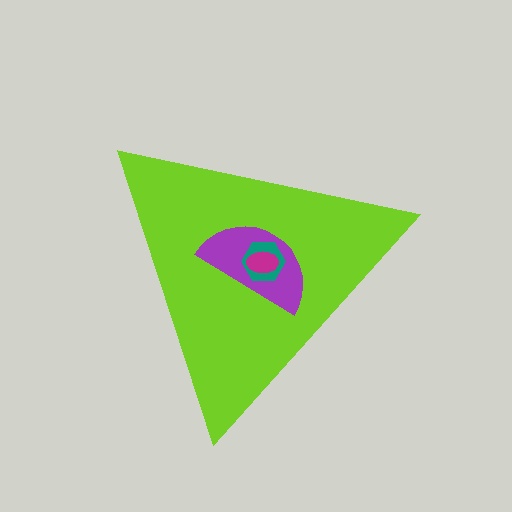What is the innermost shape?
The magenta ellipse.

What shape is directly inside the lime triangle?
The purple semicircle.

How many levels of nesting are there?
4.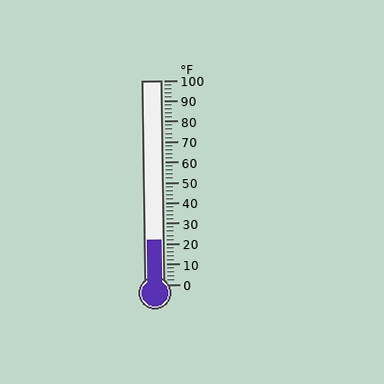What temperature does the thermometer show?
The thermometer shows approximately 22°F.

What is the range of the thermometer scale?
The thermometer scale ranges from 0°F to 100°F.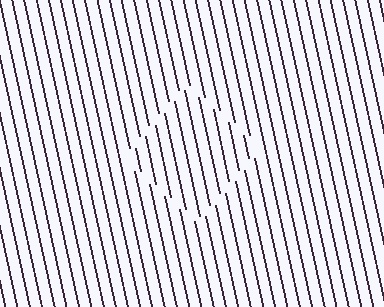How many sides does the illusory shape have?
4 sides — the line-ends trace a square.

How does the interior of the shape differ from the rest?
The interior of the shape contains the same grating, shifted by half a period — the contour is defined by the phase discontinuity where line-ends from the inner and outer gratings abut.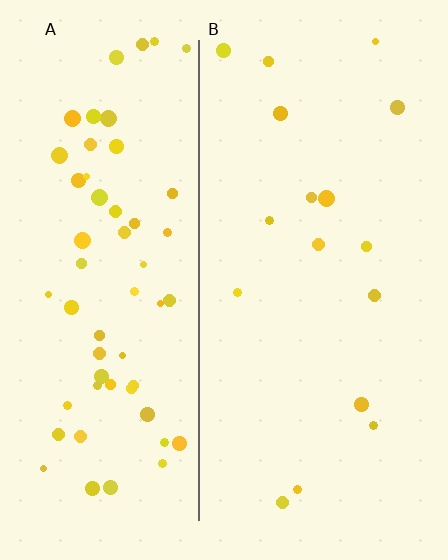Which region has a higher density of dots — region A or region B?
A (the left).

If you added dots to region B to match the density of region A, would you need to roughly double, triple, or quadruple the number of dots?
Approximately quadruple.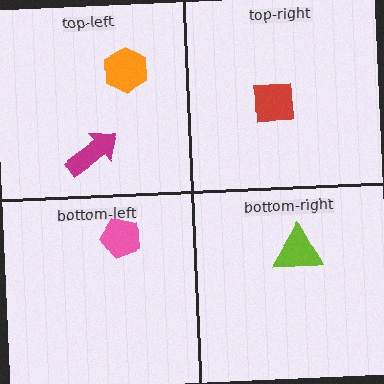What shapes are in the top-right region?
The red square.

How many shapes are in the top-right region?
1.